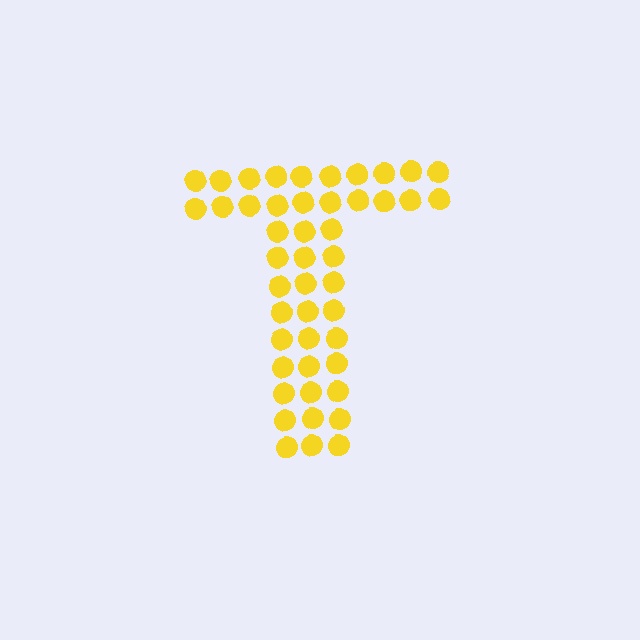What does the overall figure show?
The overall figure shows the letter T.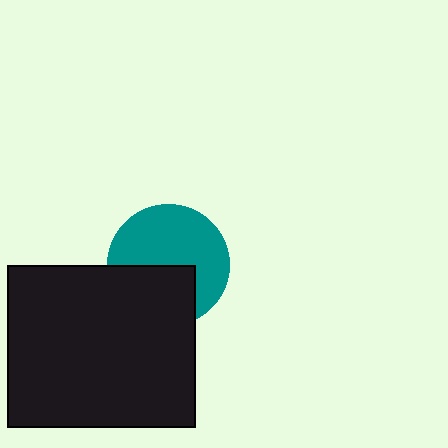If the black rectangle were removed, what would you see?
You would see the complete teal circle.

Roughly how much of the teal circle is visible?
About half of it is visible (roughly 62%).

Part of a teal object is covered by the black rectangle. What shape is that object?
It is a circle.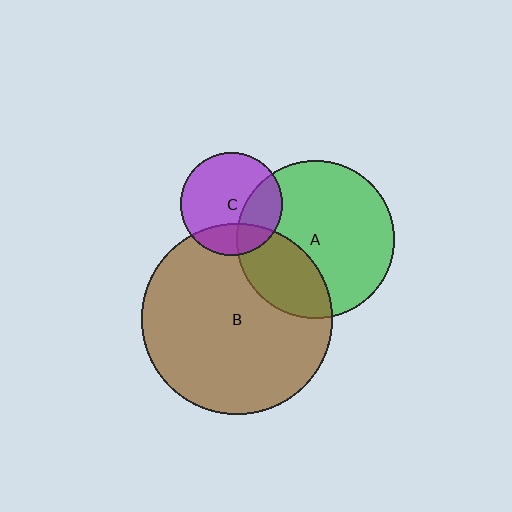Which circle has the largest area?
Circle B (brown).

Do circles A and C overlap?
Yes.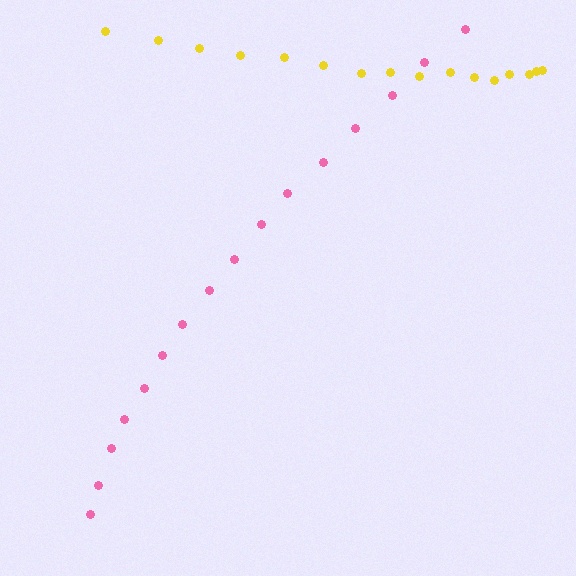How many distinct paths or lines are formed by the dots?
There are 2 distinct paths.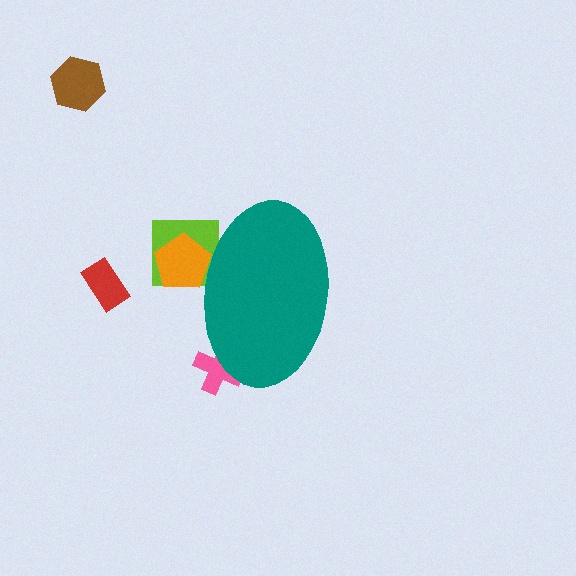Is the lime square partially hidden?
Yes, the lime square is partially hidden behind the teal ellipse.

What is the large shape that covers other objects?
A teal ellipse.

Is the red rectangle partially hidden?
No, the red rectangle is fully visible.